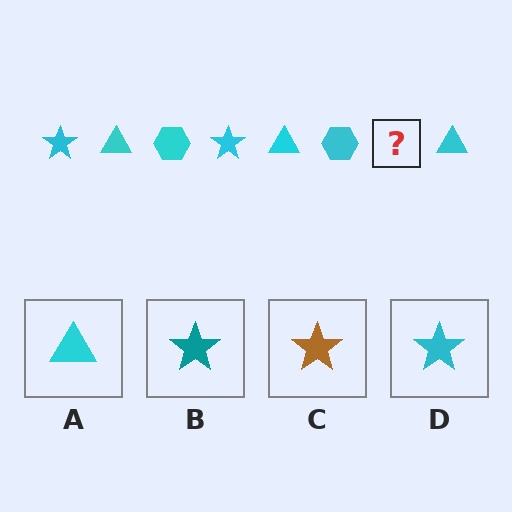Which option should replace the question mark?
Option D.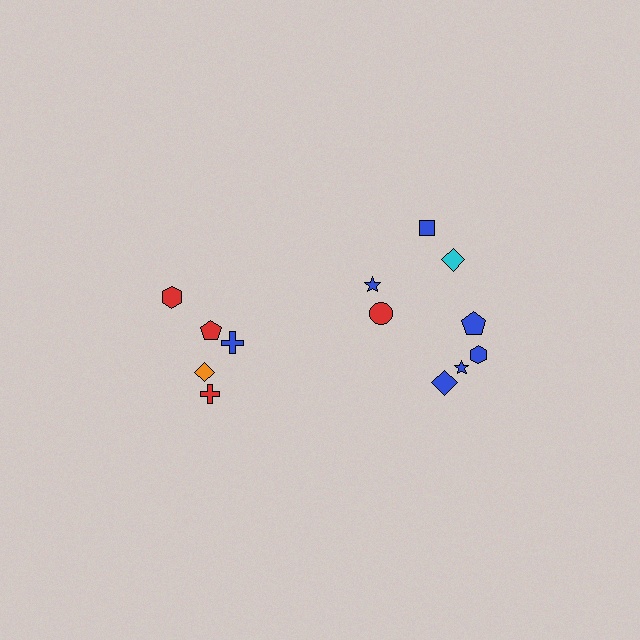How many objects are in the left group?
There are 5 objects.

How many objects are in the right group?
There are 8 objects.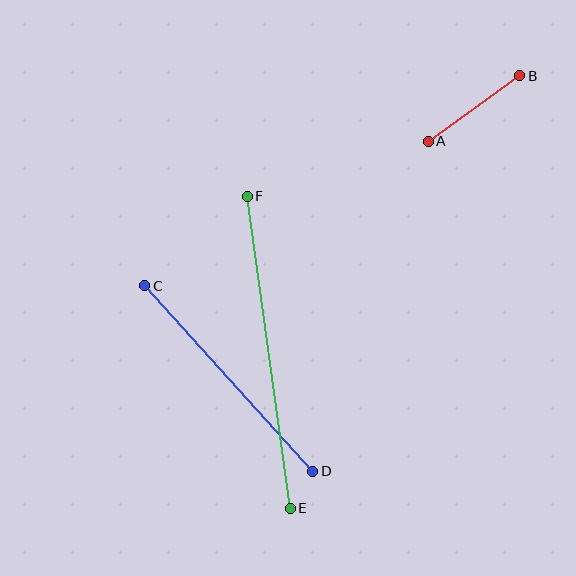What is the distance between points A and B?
The distance is approximately 113 pixels.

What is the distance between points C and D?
The distance is approximately 250 pixels.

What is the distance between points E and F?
The distance is approximately 315 pixels.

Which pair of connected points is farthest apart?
Points E and F are farthest apart.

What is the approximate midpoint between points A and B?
The midpoint is at approximately (474, 109) pixels.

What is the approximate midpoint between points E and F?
The midpoint is at approximately (269, 352) pixels.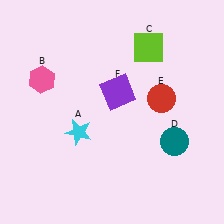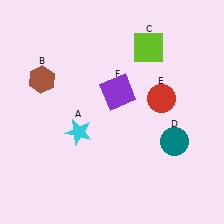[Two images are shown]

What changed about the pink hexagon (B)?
In Image 1, B is pink. In Image 2, it changed to brown.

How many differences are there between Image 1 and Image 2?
There is 1 difference between the two images.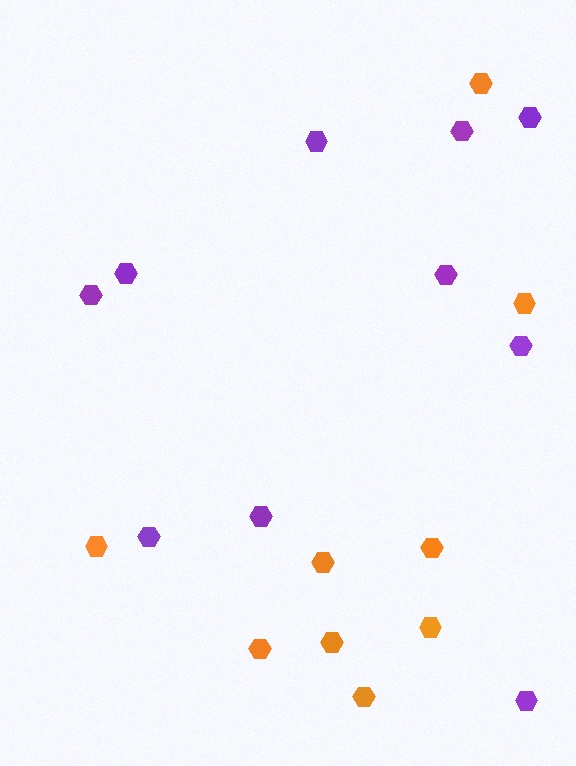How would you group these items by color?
There are 2 groups: one group of purple hexagons (10) and one group of orange hexagons (9).